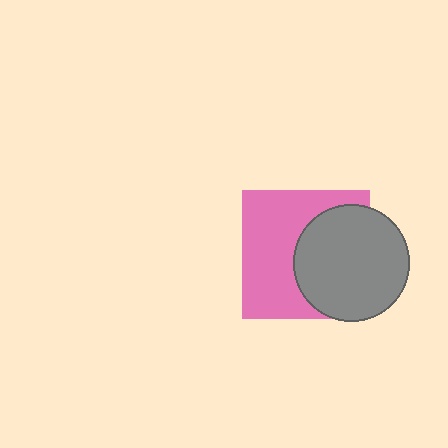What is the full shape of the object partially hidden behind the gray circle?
The partially hidden object is a pink square.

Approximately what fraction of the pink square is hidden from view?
Roughly 45% of the pink square is hidden behind the gray circle.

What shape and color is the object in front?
The object in front is a gray circle.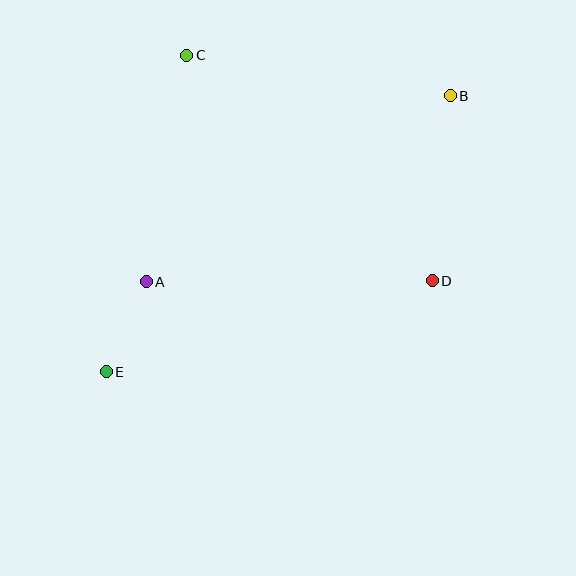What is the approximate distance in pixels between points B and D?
The distance between B and D is approximately 186 pixels.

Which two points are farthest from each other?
Points B and E are farthest from each other.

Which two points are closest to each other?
Points A and E are closest to each other.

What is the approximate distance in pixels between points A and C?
The distance between A and C is approximately 230 pixels.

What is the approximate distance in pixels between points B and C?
The distance between B and C is approximately 267 pixels.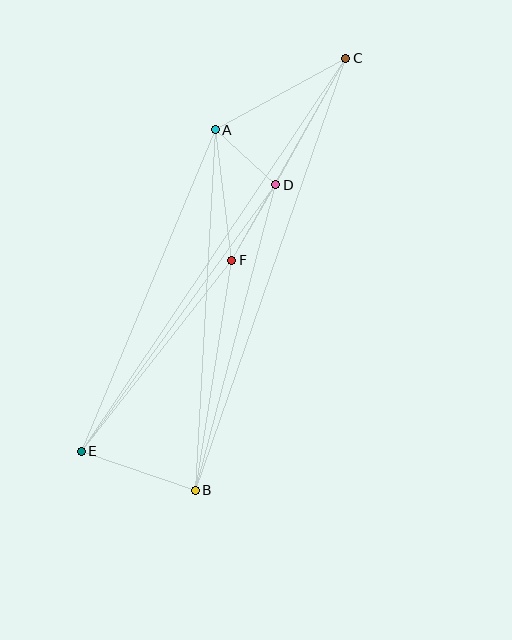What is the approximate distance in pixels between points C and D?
The distance between C and D is approximately 145 pixels.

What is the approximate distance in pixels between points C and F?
The distance between C and F is approximately 232 pixels.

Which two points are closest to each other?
Points A and D are closest to each other.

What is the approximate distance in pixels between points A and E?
The distance between A and E is approximately 348 pixels.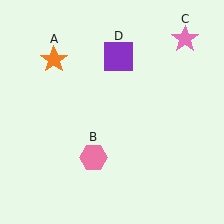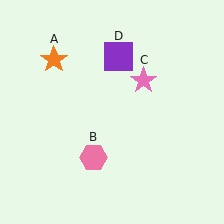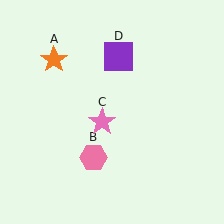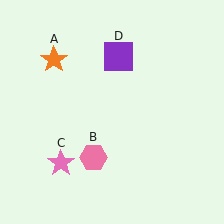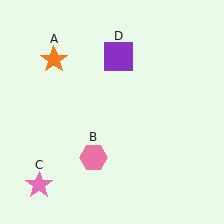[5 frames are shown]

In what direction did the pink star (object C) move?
The pink star (object C) moved down and to the left.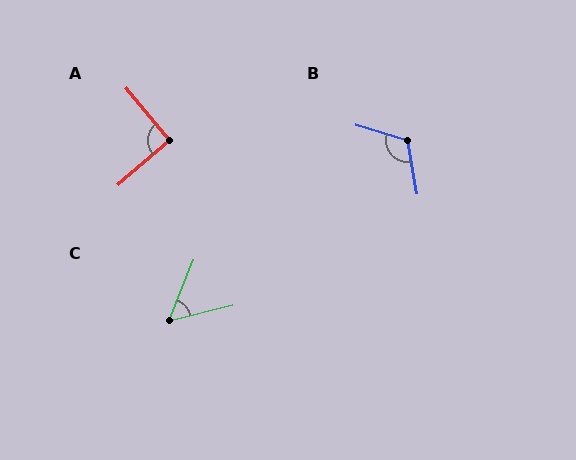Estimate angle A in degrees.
Approximately 91 degrees.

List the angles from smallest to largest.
C (55°), A (91°), B (117°).